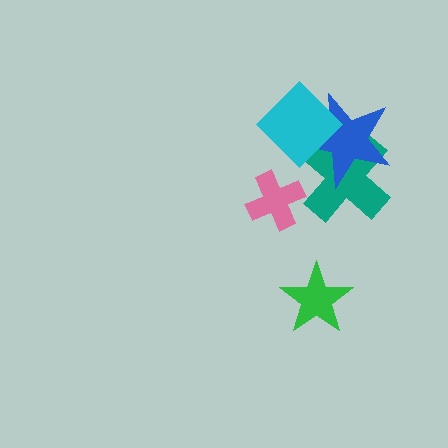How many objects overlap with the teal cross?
2 objects overlap with the teal cross.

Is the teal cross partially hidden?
Yes, it is partially covered by another shape.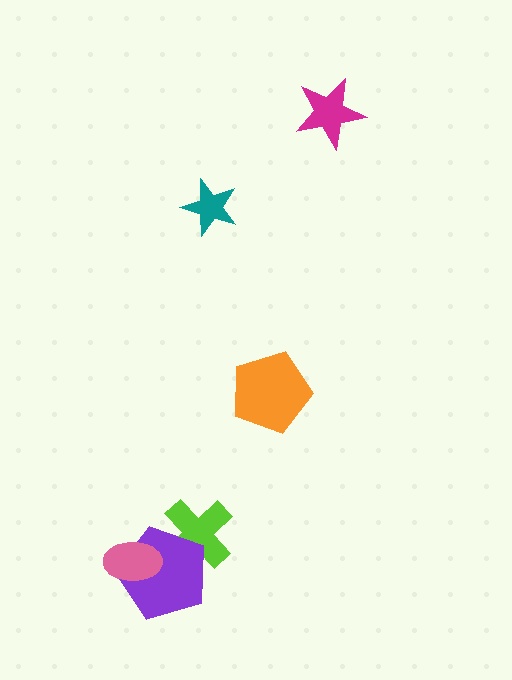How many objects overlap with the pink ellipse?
1 object overlaps with the pink ellipse.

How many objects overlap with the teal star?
0 objects overlap with the teal star.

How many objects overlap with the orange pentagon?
0 objects overlap with the orange pentagon.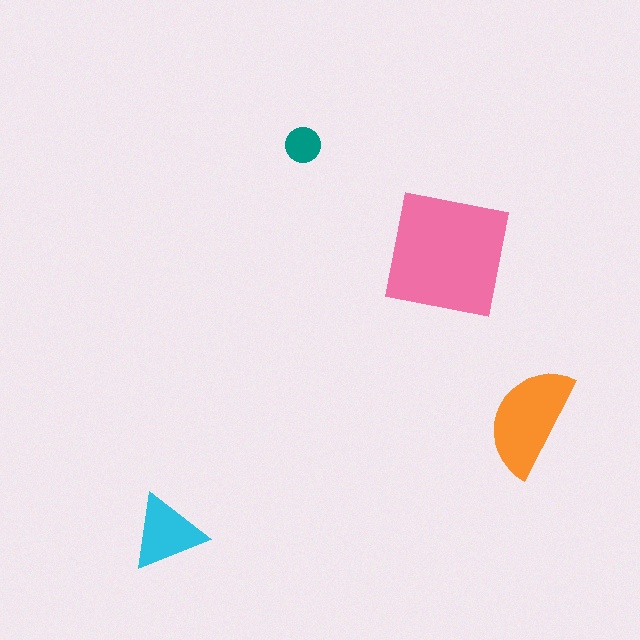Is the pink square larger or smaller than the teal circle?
Larger.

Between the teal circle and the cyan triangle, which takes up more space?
The cyan triangle.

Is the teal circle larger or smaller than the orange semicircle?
Smaller.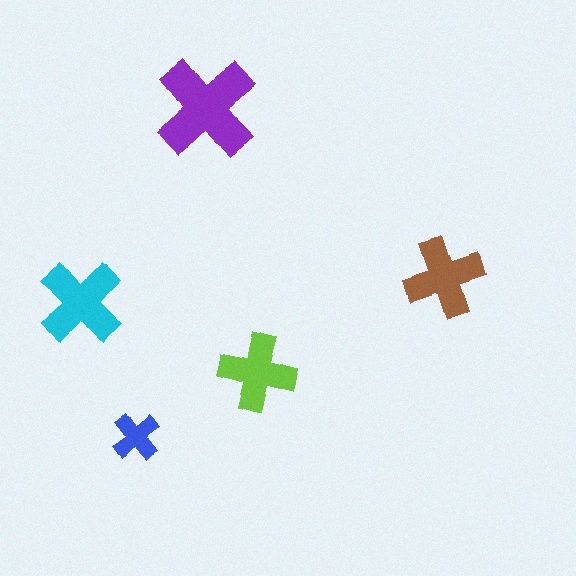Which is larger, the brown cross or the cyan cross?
The cyan one.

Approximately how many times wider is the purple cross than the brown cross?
About 1.5 times wider.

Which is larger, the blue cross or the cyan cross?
The cyan one.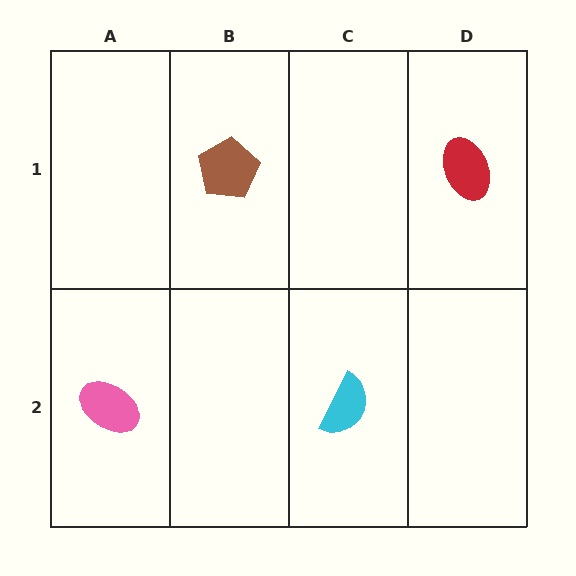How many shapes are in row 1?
2 shapes.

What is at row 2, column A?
A pink ellipse.